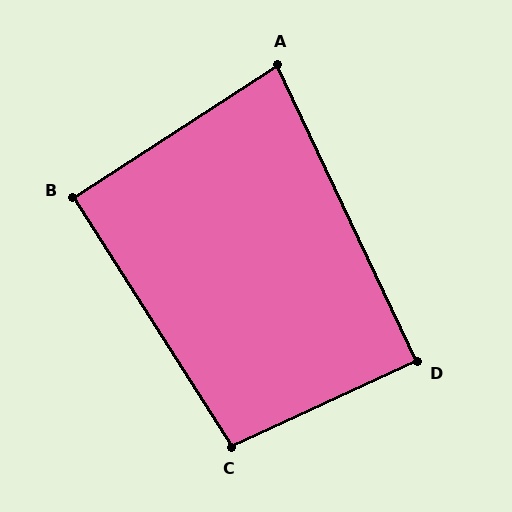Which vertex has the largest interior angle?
C, at approximately 98 degrees.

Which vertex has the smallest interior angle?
A, at approximately 82 degrees.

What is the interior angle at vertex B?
Approximately 90 degrees (approximately right).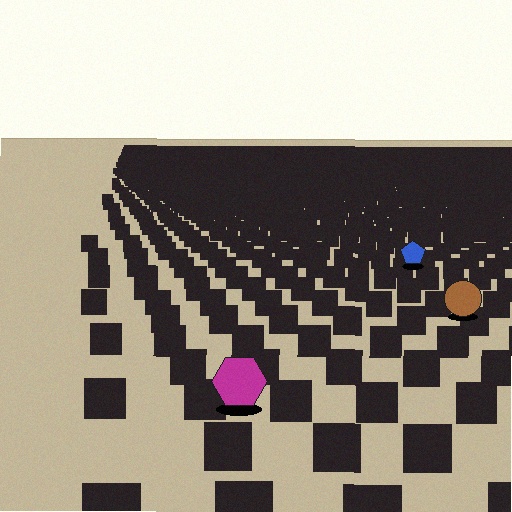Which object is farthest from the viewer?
The blue pentagon is farthest from the viewer. It appears smaller and the ground texture around it is denser.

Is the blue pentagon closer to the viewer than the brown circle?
No. The brown circle is closer — you can tell from the texture gradient: the ground texture is coarser near it.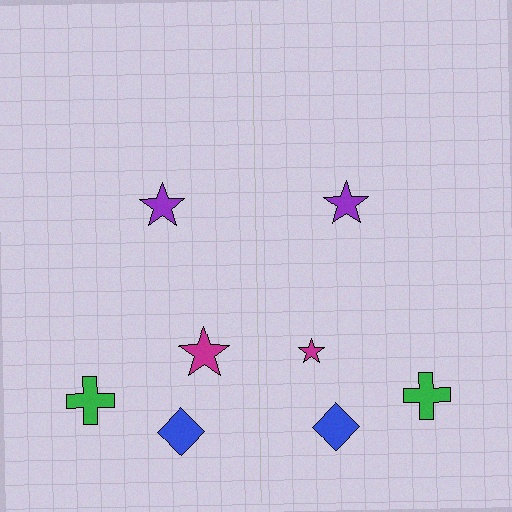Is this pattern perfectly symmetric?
No, the pattern is not perfectly symmetric. The magenta star on the right side has a different size than its mirror counterpart.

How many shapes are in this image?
There are 8 shapes in this image.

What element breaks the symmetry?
The magenta star on the right side has a different size than its mirror counterpart.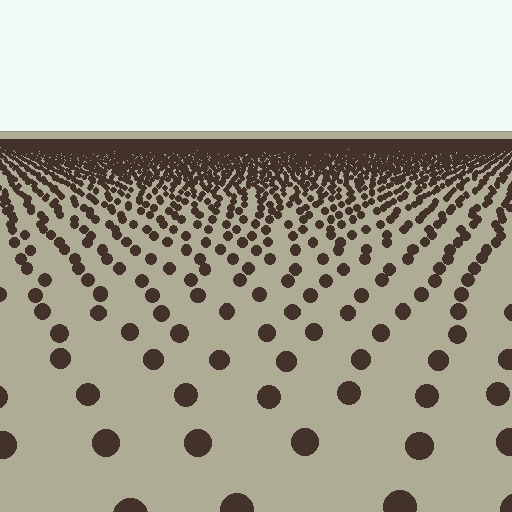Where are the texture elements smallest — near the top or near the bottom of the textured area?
Near the top.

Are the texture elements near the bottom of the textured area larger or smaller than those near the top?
Larger. Near the bottom, elements are closer to the viewer and appear at a bigger on-screen size.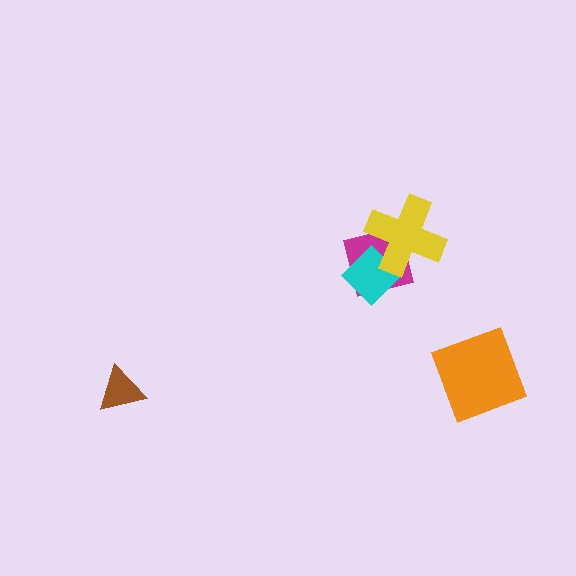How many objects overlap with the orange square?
0 objects overlap with the orange square.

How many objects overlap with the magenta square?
2 objects overlap with the magenta square.